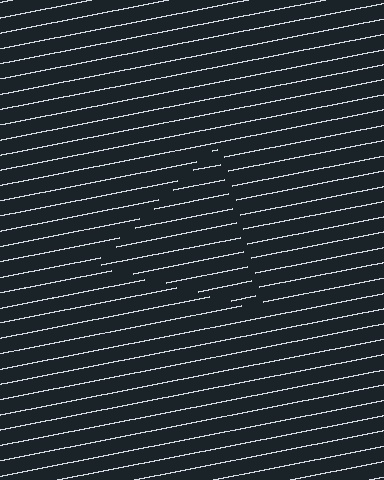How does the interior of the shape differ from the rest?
The interior of the shape contains the same grating, shifted by half a period — the contour is defined by the phase discontinuity where line-ends from the inner and outer gratings abut.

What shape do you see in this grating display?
An illusory triangle. The interior of the shape contains the same grating, shifted by half a period — the contour is defined by the phase discontinuity where line-ends from the inner and outer gratings abut.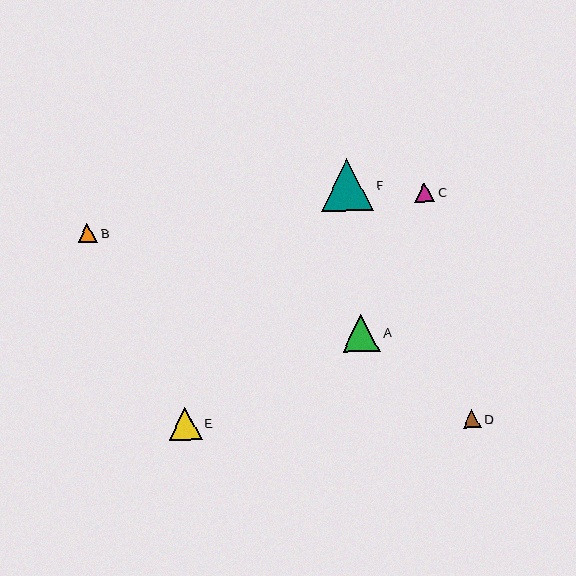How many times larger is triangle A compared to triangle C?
Triangle A is approximately 1.9 times the size of triangle C.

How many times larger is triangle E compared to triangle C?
Triangle E is approximately 1.7 times the size of triangle C.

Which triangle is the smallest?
Triangle D is the smallest with a size of approximately 18 pixels.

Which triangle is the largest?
Triangle F is the largest with a size of approximately 52 pixels.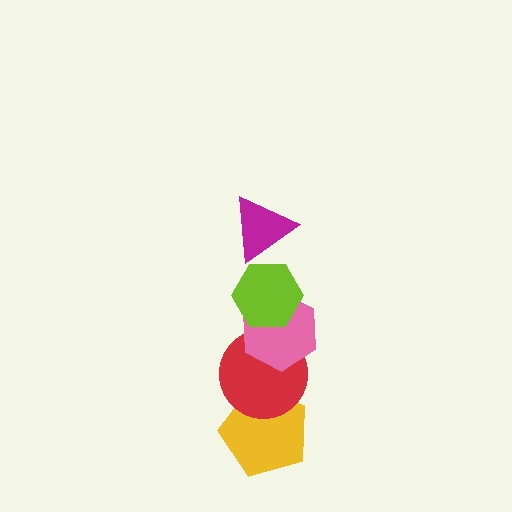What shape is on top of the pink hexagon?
The lime hexagon is on top of the pink hexagon.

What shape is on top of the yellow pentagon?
The red circle is on top of the yellow pentagon.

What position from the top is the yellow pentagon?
The yellow pentagon is 5th from the top.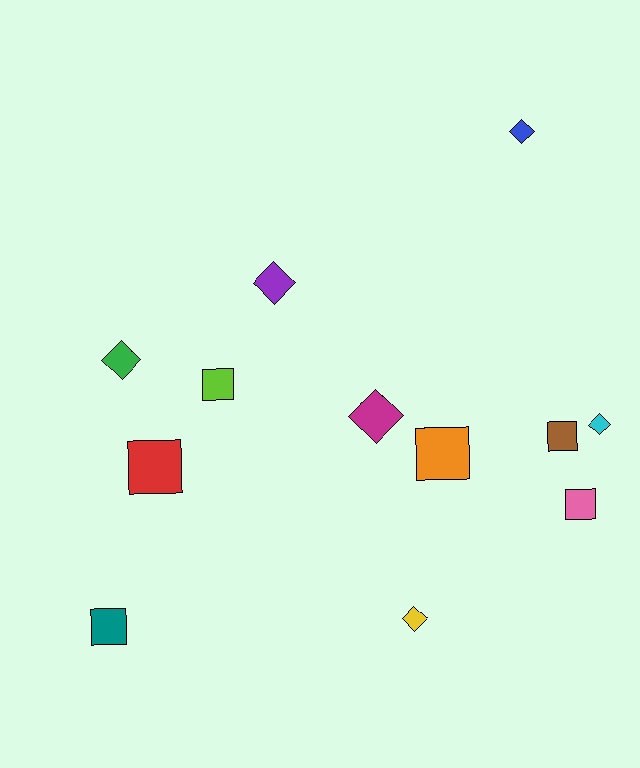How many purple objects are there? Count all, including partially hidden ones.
There is 1 purple object.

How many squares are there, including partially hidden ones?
There are 6 squares.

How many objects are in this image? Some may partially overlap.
There are 12 objects.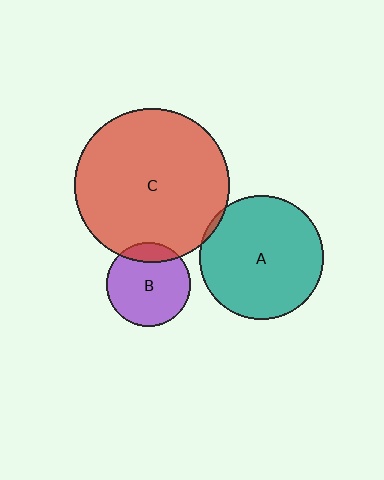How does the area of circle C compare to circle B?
Approximately 3.4 times.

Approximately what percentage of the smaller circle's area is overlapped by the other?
Approximately 15%.